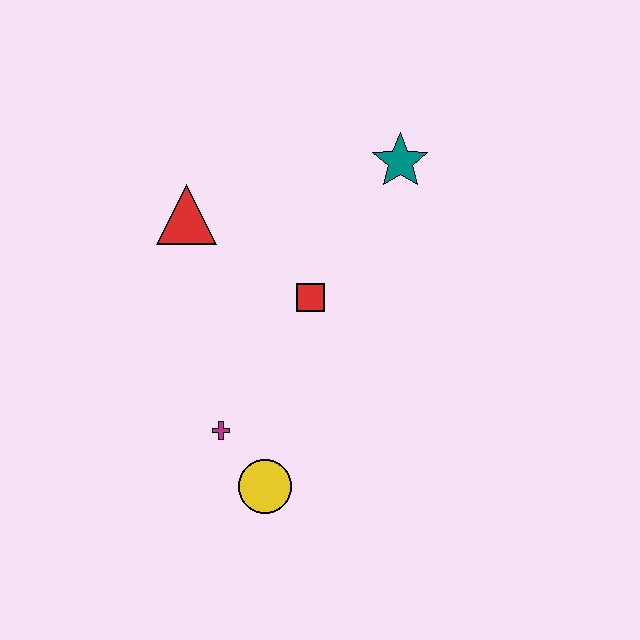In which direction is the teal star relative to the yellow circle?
The teal star is above the yellow circle.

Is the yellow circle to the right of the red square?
No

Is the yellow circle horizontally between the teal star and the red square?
No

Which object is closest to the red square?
The red triangle is closest to the red square.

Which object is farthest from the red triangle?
The yellow circle is farthest from the red triangle.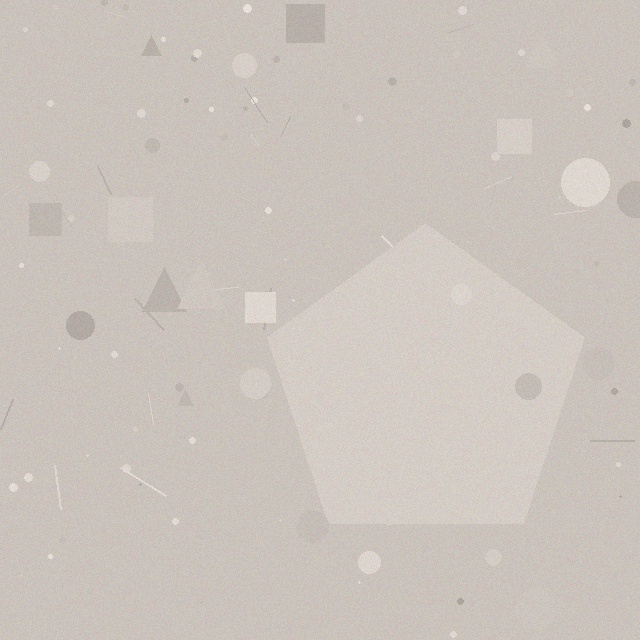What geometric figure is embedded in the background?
A pentagon is embedded in the background.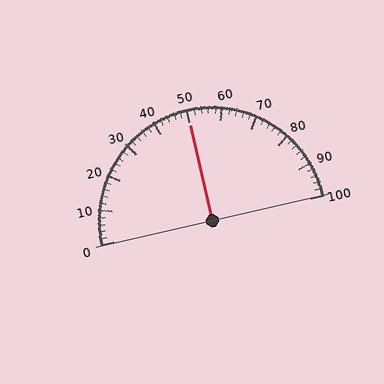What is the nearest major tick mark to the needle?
The nearest major tick mark is 50.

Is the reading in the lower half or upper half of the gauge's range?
The reading is in the upper half of the range (0 to 100).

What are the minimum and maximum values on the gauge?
The gauge ranges from 0 to 100.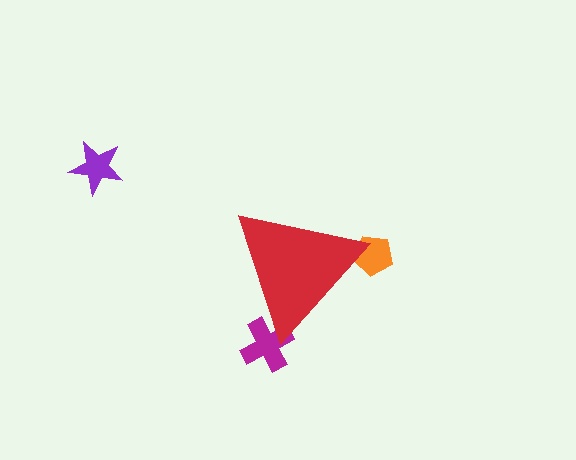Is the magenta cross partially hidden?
Yes, the magenta cross is partially hidden behind the red triangle.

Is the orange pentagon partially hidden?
Yes, the orange pentagon is partially hidden behind the red triangle.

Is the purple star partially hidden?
No, the purple star is fully visible.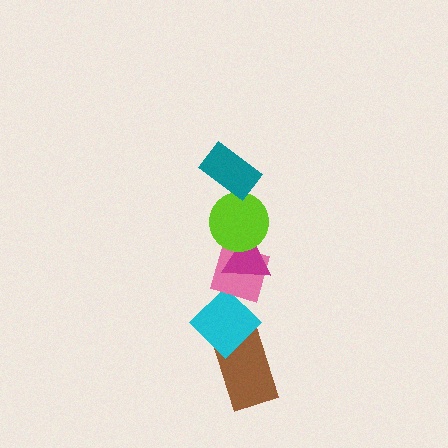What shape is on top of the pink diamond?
The magenta triangle is on top of the pink diamond.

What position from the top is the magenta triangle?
The magenta triangle is 3rd from the top.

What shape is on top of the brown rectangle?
The cyan diamond is on top of the brown rectangle.